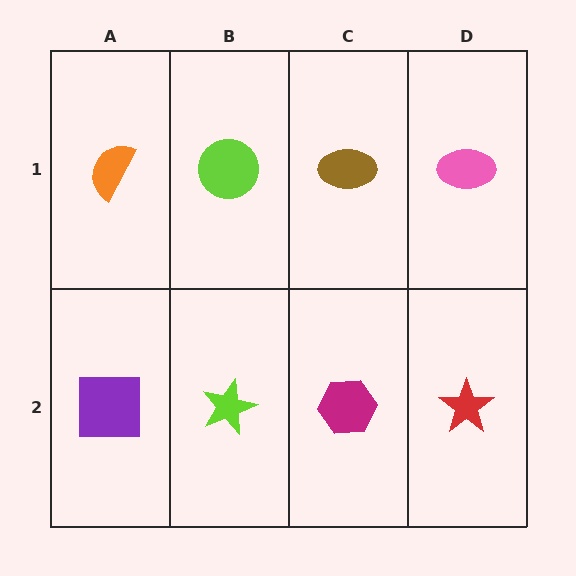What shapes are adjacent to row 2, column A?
An orange semicircle (row 1, column A), a lime star (row 2, column B).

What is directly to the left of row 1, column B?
An orange semicircle.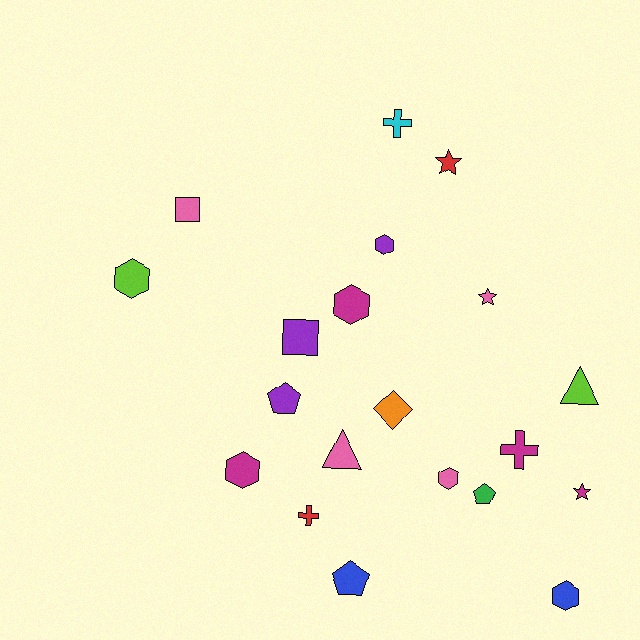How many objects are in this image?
There are 20 objects.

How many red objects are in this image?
There are 2 red objects.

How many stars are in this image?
There are 3 stars.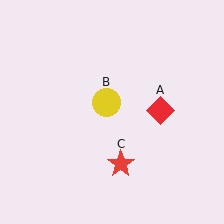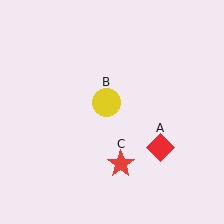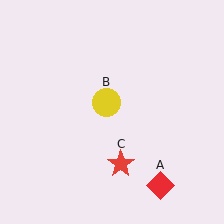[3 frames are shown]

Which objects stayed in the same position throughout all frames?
Yellow circle (object B) and red star (object C) remained stationary.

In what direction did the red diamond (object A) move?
The red diamond (object A) moved down.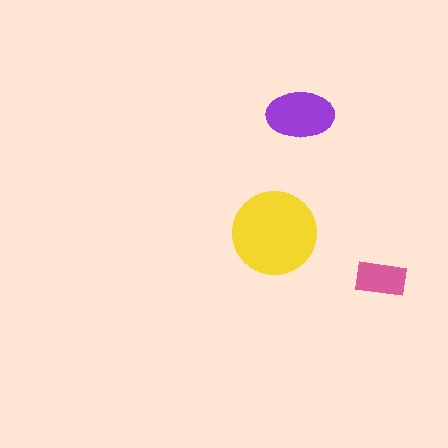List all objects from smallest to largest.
The pink rectangle, the purple ellipse, the yellow circle.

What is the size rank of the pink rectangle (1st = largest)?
3rd.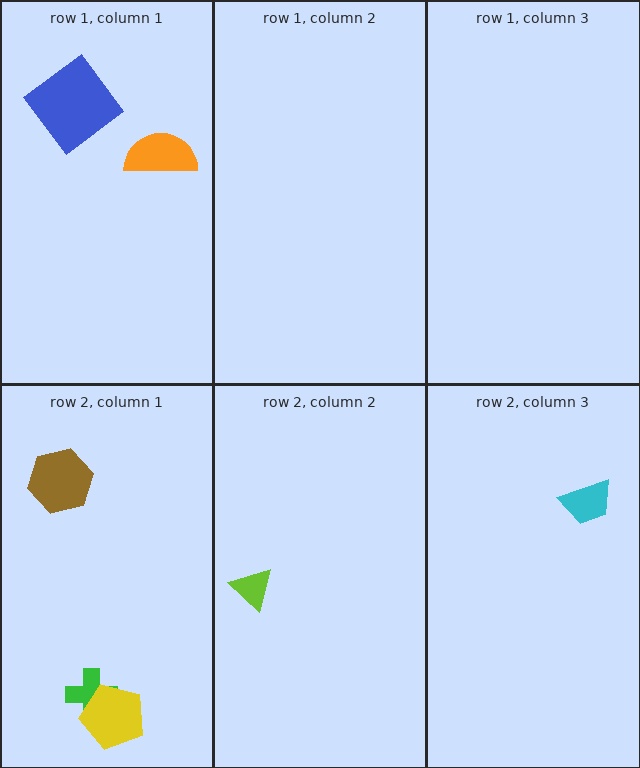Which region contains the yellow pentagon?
The row 2, column 1 region.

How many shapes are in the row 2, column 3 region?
1.